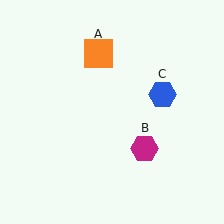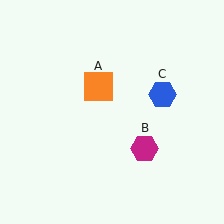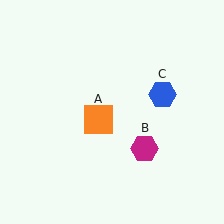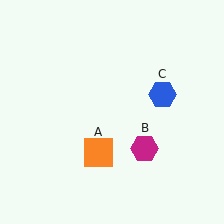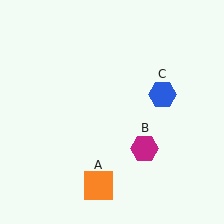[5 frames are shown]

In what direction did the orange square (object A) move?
The orange square (object A) moved down.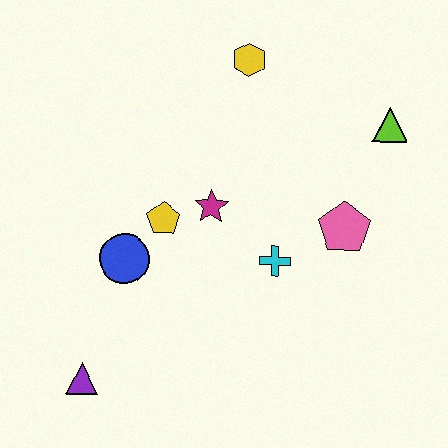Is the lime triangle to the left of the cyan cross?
No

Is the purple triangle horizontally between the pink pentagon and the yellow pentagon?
No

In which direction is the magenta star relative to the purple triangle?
The magenta star is above the purple triangle.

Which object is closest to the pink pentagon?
The cyan cross is closest to the pink pentagon.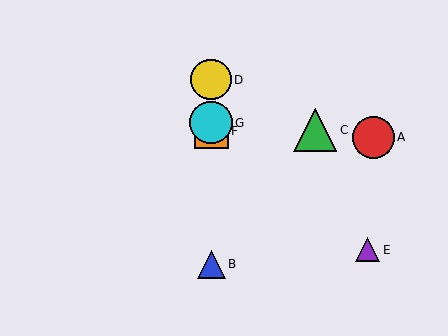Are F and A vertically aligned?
No, F is at x≈211 and A is at x≈373.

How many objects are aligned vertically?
4 objects (B, D, F, G) are aligned vertically.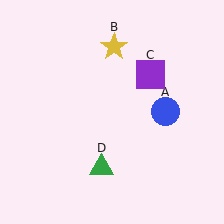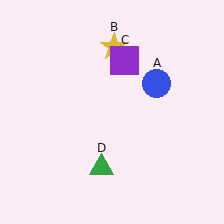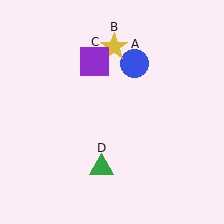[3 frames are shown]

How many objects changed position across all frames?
2 objects changed position: blue circle (object A), purple square (object C).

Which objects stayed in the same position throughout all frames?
Yellow star (object B) and green triangle (object D) remained stationary.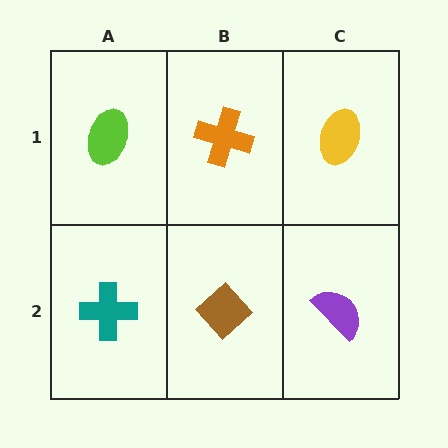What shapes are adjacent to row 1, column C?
A purple semicircle (row 2, column C), an orange cross (row 1, column B).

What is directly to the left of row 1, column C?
An orange cross.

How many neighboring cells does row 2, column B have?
3.